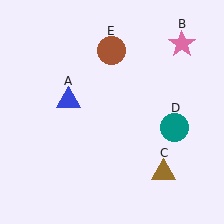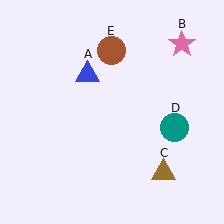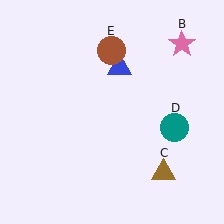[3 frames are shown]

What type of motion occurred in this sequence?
The blue triangle (object A) rotated clockwise around the center of the scene.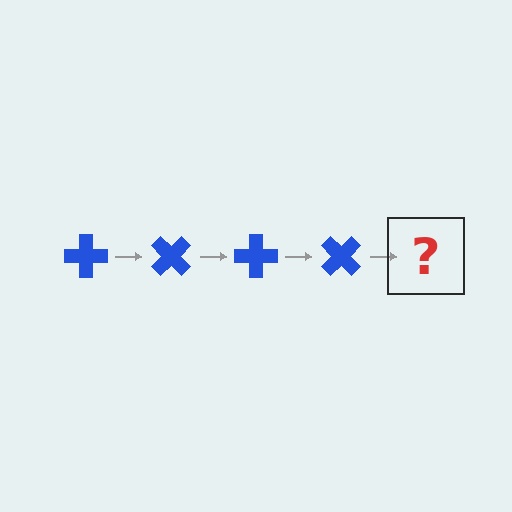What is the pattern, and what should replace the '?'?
The pattern is that the cross rotates 45 degrees each step. The '?' should be a blue cross rotated 180 degrees.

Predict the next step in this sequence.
The next step is a blue cross rotated 180 degrees.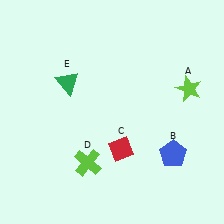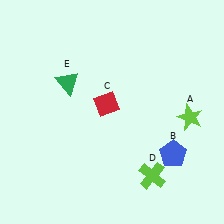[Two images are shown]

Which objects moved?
The objects that moved are: the lime star (A), the red diamond (C), the lime cross (D).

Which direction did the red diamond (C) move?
The red diamond (C) moved up.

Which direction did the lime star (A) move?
The lime star (A) moved down.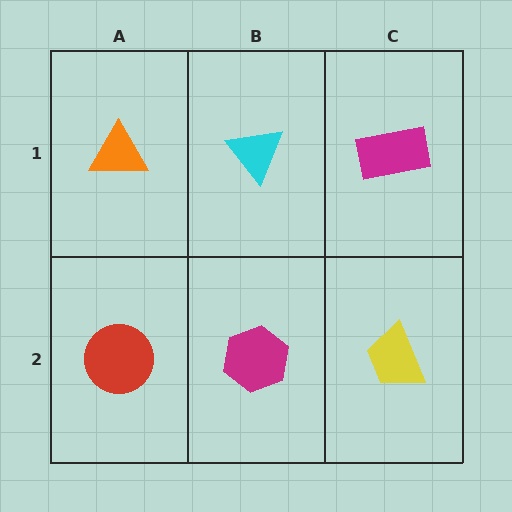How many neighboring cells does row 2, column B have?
3.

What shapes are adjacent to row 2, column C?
A magenta rectangle (row 1, column C), a magenta hexagon (row 2, column B).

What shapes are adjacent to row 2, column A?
An orange triangle (row 1, column A), a magenta hexagon (row 2, column B).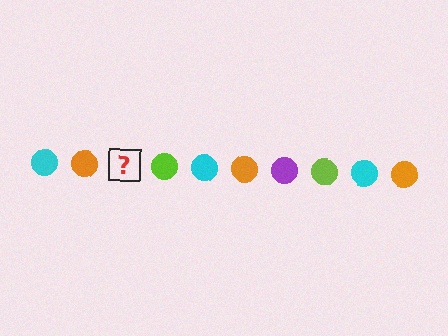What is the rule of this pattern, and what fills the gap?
The rule is that the pattern cycles through cyan, orange, purple, lime circles. The gap should be filled with a purple circle.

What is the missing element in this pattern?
The missing element is a purple circle.